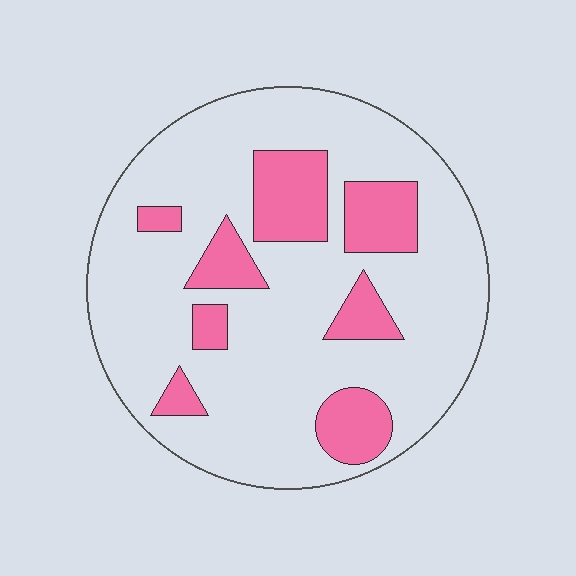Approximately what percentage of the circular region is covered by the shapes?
Approximately 20%.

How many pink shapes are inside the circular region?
8.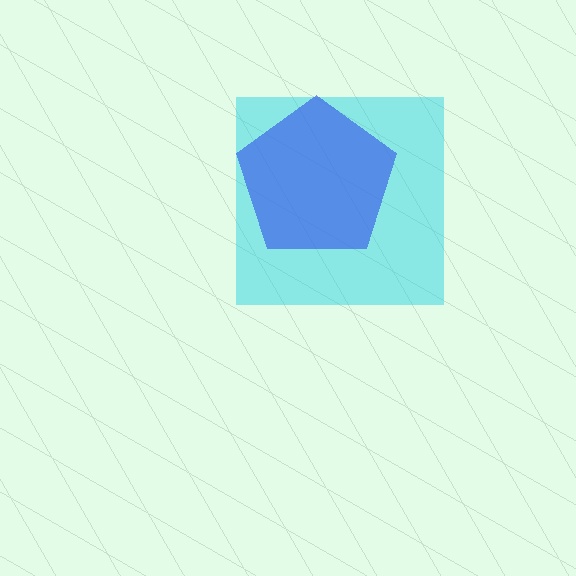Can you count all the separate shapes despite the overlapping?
Yes, there are 2 separate shapes.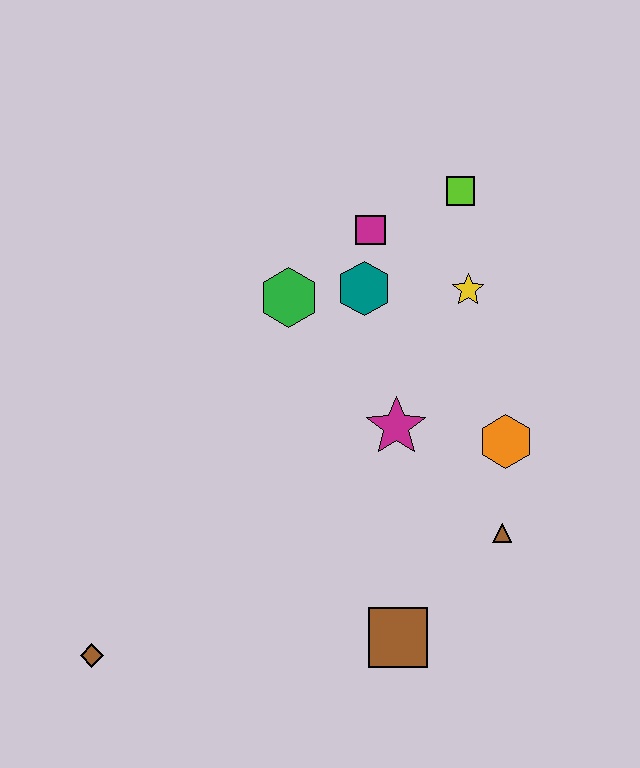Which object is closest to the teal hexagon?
The magenta square is closest to the teal hexagon.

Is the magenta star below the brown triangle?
No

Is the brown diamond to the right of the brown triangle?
No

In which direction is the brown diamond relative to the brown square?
The brown diamond is to the left of the brown square.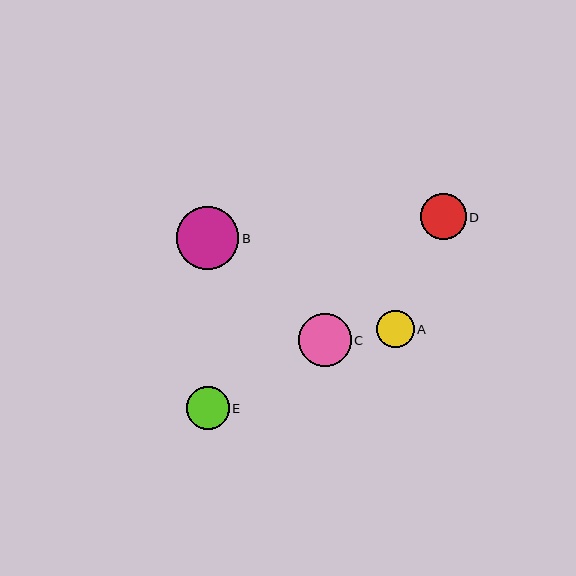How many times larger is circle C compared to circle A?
Circle C is approximately 1.4 times the size of circle A.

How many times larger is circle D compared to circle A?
Circle D is approximately 1.2 times the size of circle A.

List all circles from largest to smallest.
From largest to smallest: B, C, D, E, A.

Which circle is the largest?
Circle B is the largest with a size of approximately 63 pixels.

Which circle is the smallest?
Circle A is the smallest with a size of approximately 37 pixels.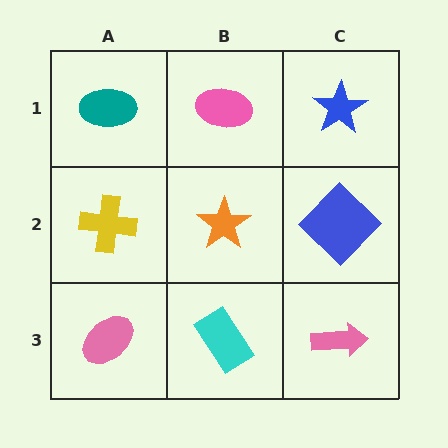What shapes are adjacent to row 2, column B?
A pink ellipse (row 1, column B), a cyan rectangle (row 3, column B), a yellow cross (row 2, column A), a blue diamond (row 2, column C).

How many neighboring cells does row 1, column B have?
3.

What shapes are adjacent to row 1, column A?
A yellow cross (row 2, column A), a pink ellipse (row 1, column B).